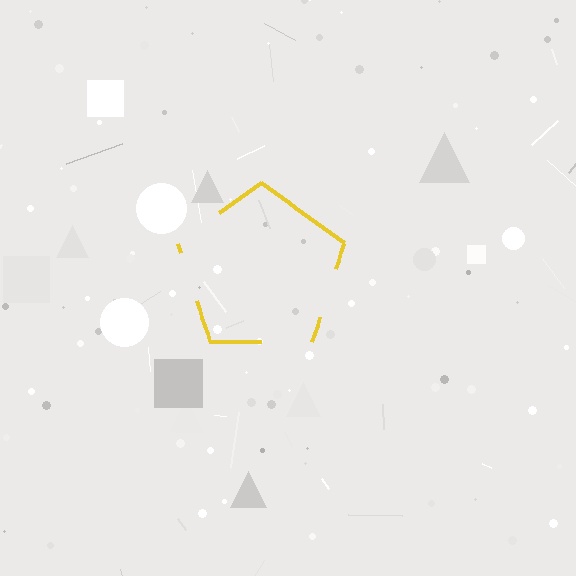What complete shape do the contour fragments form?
The contour fragments form a pentagon.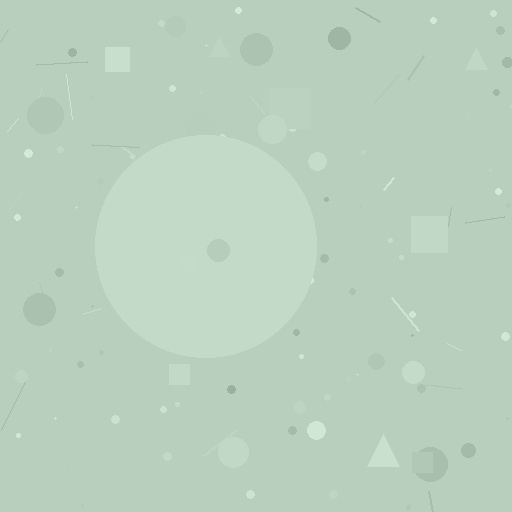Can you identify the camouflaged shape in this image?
The camouflaged shape is a circle.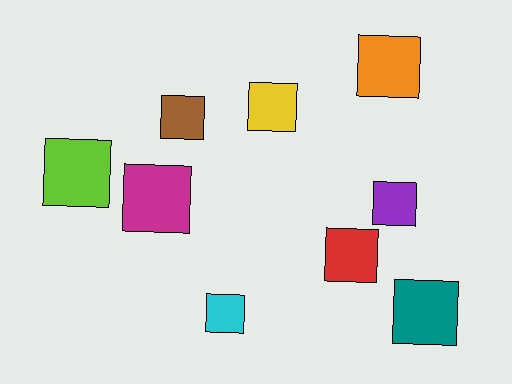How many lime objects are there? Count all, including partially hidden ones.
There is 1 lime object.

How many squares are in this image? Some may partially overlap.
There are 9 squares.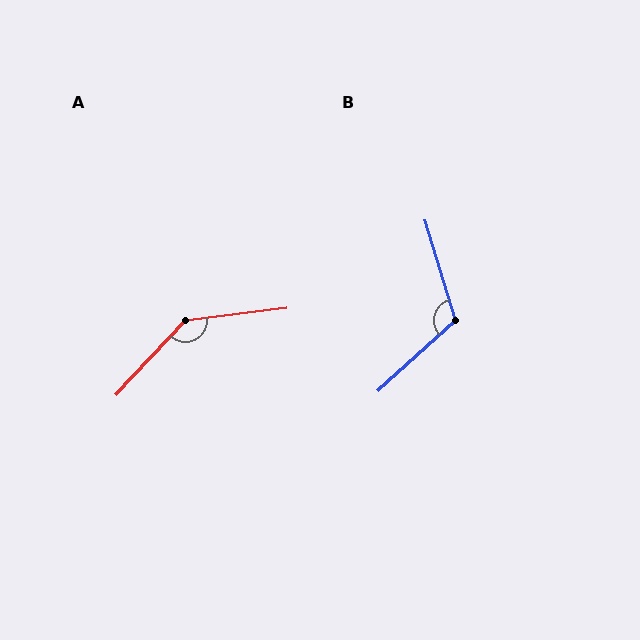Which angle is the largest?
A, at approximately 140 degrees.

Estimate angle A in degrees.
Approximately 140 degrees.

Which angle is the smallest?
B, at approximately 116 degrees.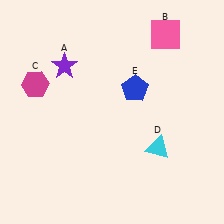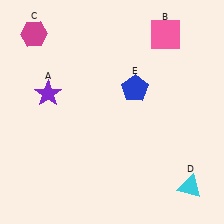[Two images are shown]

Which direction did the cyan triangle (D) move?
The cyan triangle (D) moved down.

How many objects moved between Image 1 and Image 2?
3 objects moved between the two images.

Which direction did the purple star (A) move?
The purple star (A) moved down.